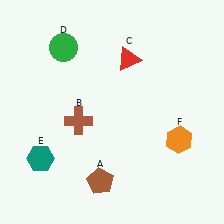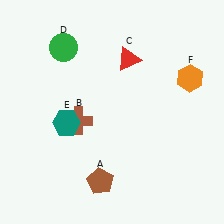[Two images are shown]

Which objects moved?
The objects that moved are: the teal hexagon (E), the orange hexagon (F).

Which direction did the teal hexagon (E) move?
The teal hexagon (E) moved up.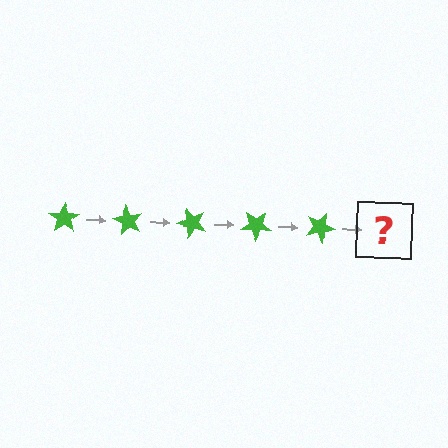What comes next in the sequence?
The next element should be a green star rotated 300 degrees.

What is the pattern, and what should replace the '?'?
The pattern is that the star rotates 60 degrees each step. The '?' should be a green star rotated 300 degrees.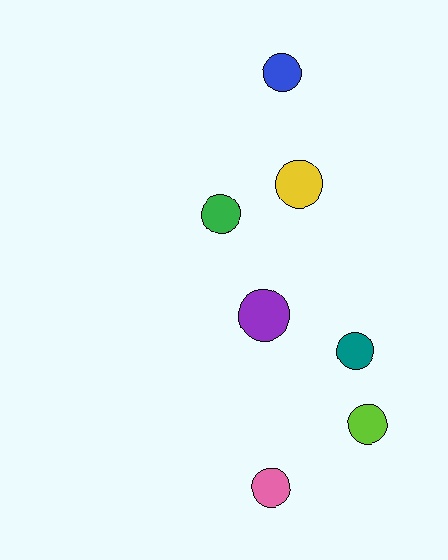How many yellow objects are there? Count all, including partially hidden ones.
There is 1 yellow object.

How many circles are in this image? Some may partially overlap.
There are 7 circles.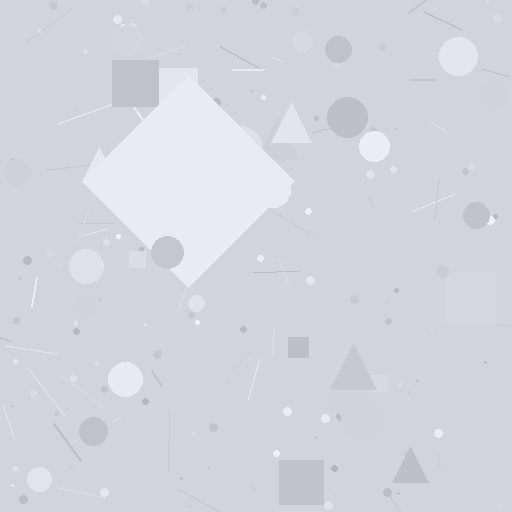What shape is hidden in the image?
A diamond is hidden in the image.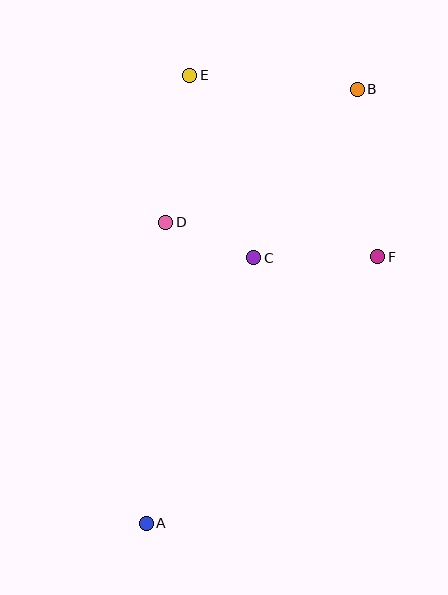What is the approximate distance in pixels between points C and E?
The distance between C and E is approximately 194 pixels.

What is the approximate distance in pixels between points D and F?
The distance between D and F is approximately 215 pixels.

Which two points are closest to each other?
Points C and D are closest to each other.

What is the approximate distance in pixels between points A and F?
The distance between A and F is approximately 353 pixels.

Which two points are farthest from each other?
Points A and B are farthest from each other.